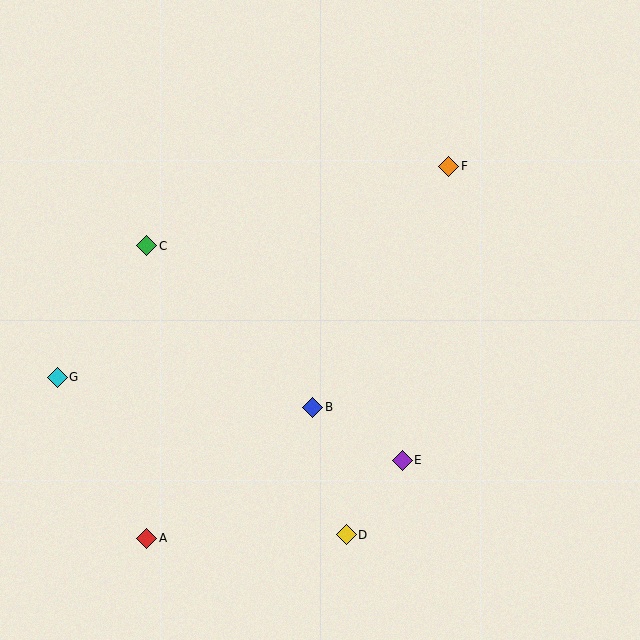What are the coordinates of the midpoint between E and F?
The midpoint between E and F is at (426, 313).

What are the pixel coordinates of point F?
Point F is at (449, 166).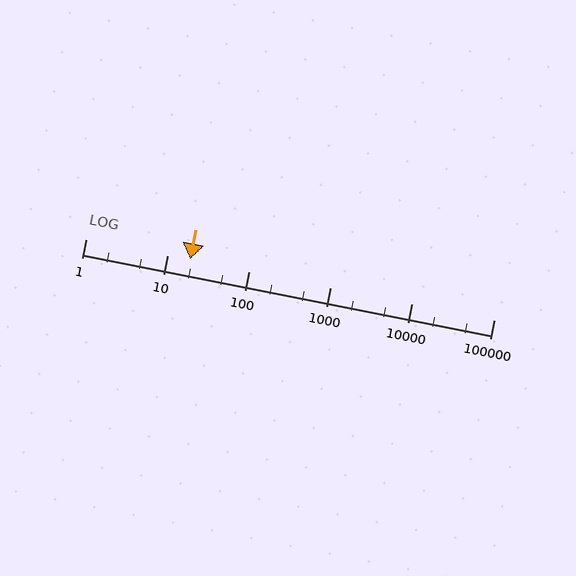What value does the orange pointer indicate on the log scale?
The pointer indicates approximately 19.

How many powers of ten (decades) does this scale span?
The scale spans 5 decades, from 1 to 100000.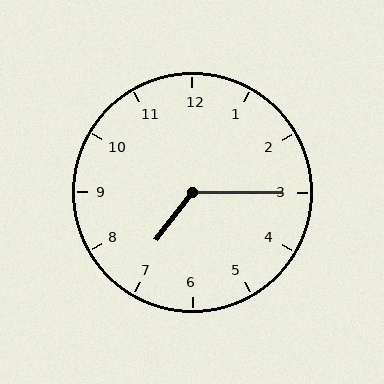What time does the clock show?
7:15.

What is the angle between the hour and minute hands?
Approximately 128 degrees.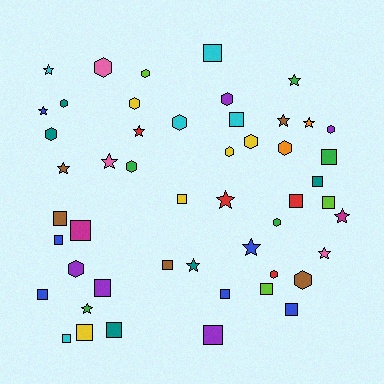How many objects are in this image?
There are 50 objects.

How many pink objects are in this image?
There are 3 pink objects.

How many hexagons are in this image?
There are 16 hexagons.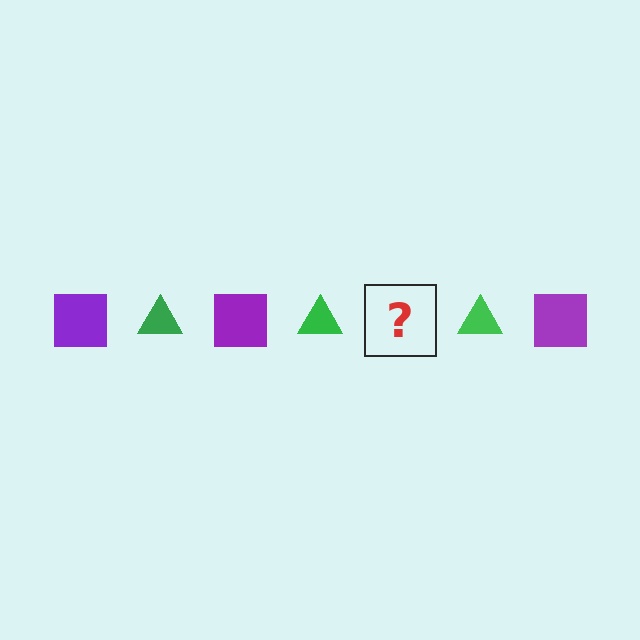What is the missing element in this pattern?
The missing element is a purple square.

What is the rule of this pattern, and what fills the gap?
The rule is that the pattern alternates between purple square and green triangle. The gap should be filled with a purple square.